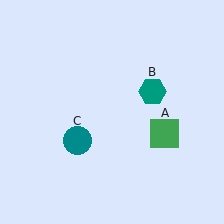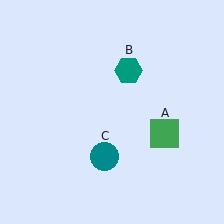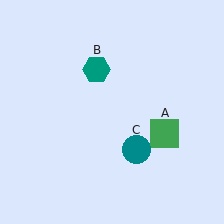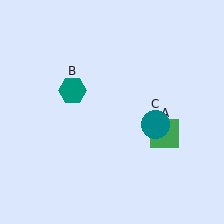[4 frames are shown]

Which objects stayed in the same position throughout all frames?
Green square (object A) remained stationary.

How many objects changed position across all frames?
2 objects changed position: teal hexagon (object B), teal circle (object C).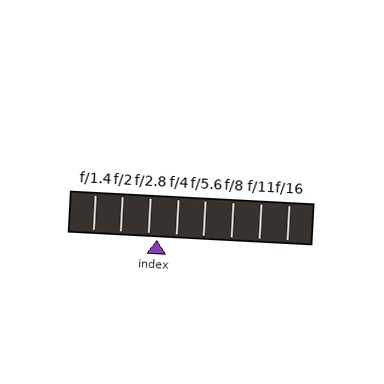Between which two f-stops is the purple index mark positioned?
The index mark is between f/2.8 and f/4.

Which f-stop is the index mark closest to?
The index mark is closest to f/2.8.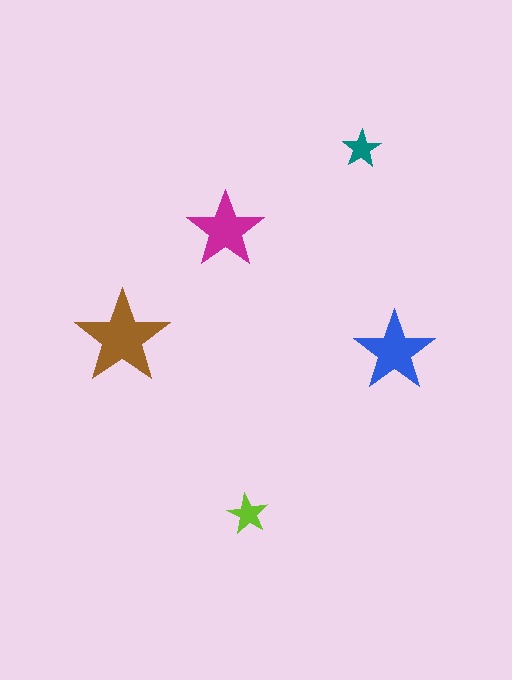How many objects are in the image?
There are 5 objects in the image.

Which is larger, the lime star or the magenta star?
The magenta one.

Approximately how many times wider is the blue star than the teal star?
About 2 times wider.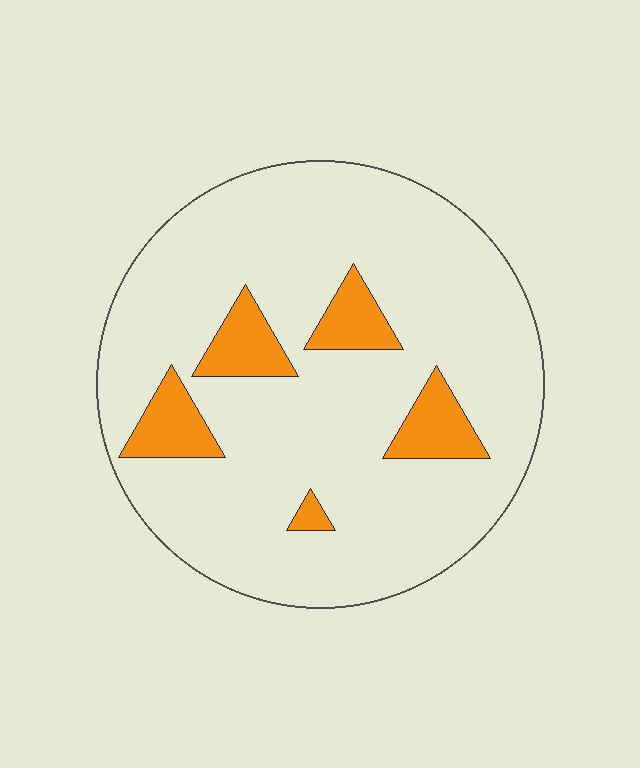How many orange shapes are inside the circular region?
5.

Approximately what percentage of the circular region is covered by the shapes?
Approximately 15%.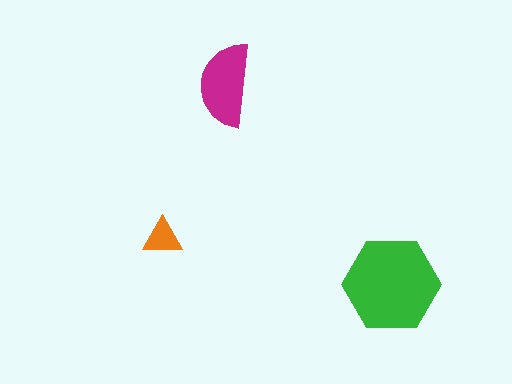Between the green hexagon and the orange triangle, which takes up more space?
The green hexagon.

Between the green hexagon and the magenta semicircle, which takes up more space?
The green hexagon.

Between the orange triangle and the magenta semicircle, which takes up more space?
The magenta semicircle.